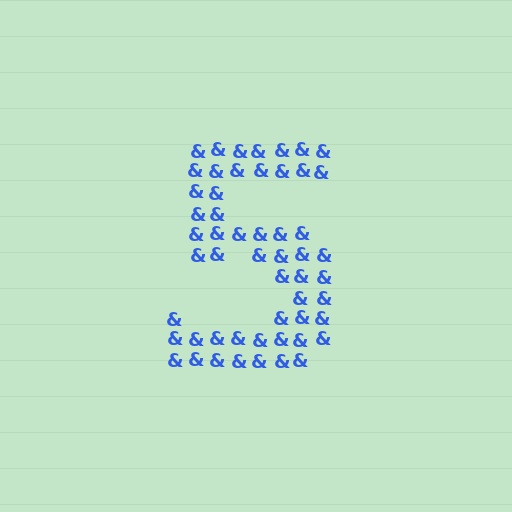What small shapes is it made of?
It is made of small ampersands.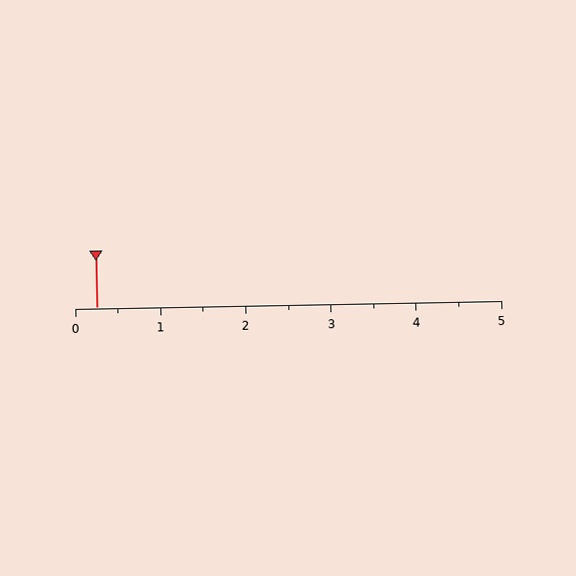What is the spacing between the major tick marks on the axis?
The major ticks are spaced 1 apart.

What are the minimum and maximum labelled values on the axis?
The axis runs from 0 to 5.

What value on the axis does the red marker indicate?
The marker indicates approximately 0.2.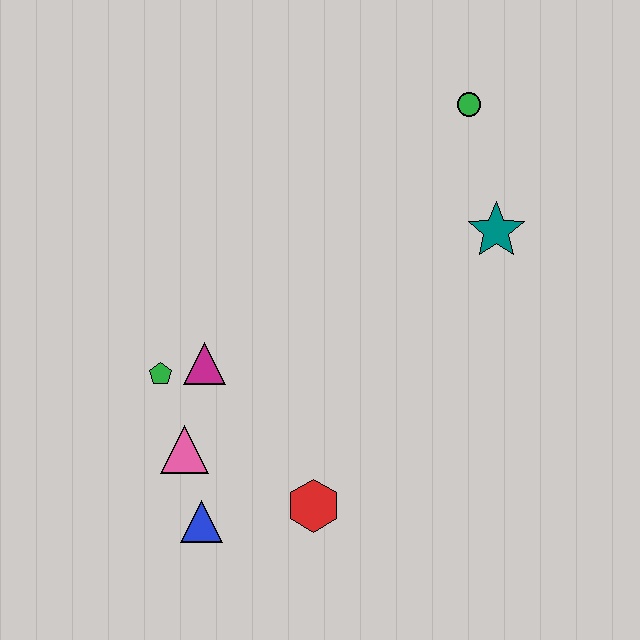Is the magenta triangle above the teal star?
No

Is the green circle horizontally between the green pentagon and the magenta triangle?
No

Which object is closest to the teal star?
The green circle is closest to the teal star.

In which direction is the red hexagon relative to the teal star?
The red hexagon is below the teal star.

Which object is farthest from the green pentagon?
The green circle is farthest from the green pentagon.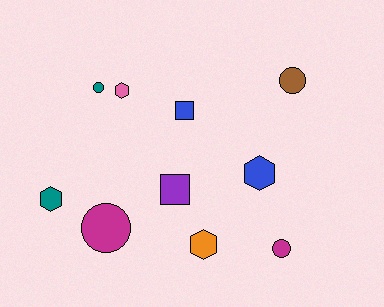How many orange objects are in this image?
There is 1 orange object.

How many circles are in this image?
There are 4 circles.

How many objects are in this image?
There are 10 objects.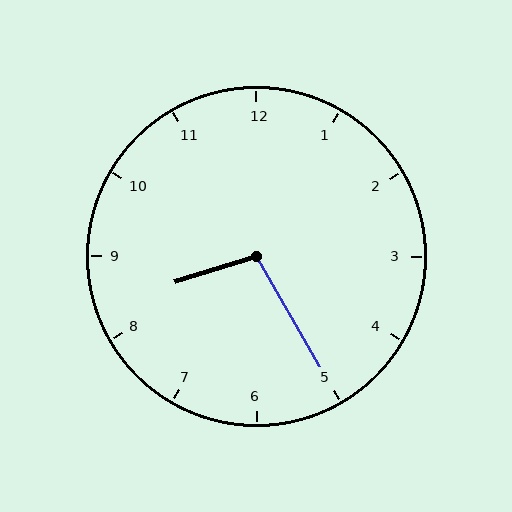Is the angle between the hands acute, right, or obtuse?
It is obtuse.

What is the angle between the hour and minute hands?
Approximately 102 degrees.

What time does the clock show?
8:25.